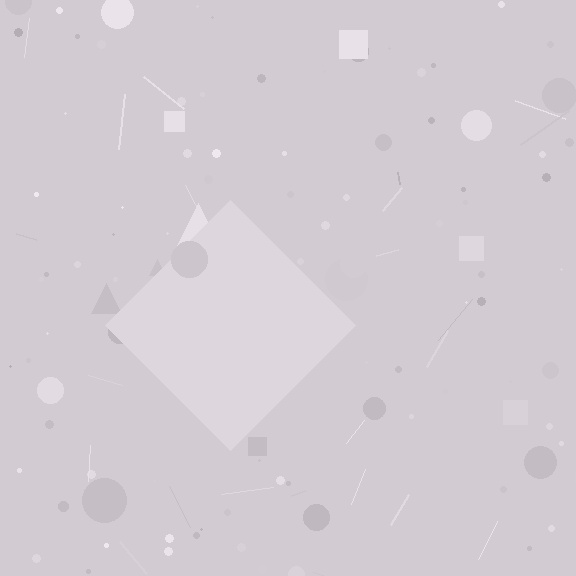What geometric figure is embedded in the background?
A diamond is embedded in the background.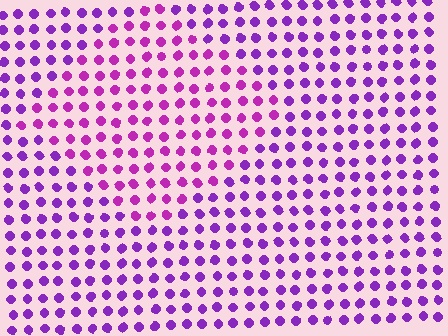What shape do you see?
I see a diamond.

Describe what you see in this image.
The image is filled with small purple elements in a uniform arrangement. A diamond-shaped region is visible where the elements are tinted to a slightly different hue, forming a subtle color boundary.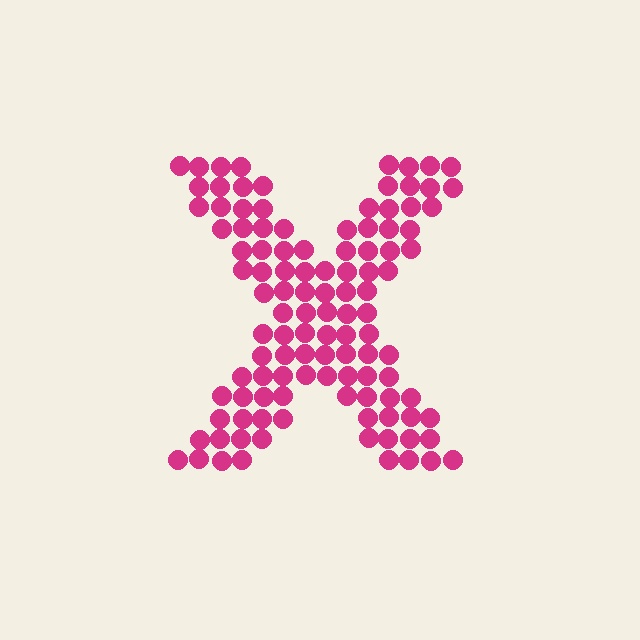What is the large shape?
The large shape is the letter X.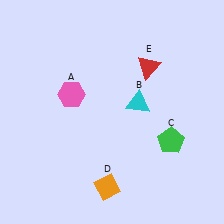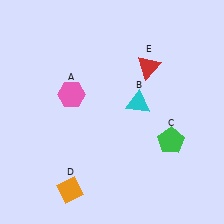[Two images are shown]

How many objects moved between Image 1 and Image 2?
1 object moved between the two images.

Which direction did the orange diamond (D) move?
The orange diamond (D) moved left.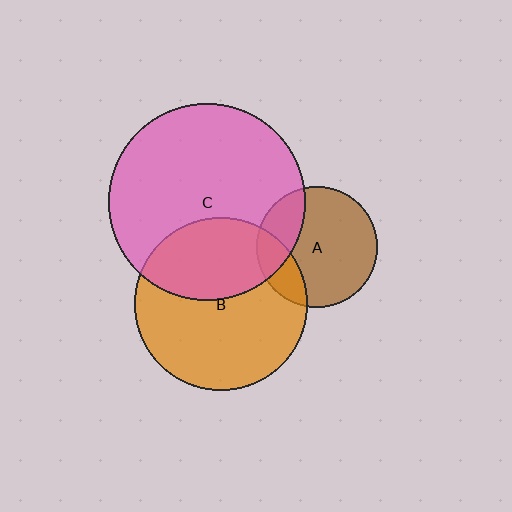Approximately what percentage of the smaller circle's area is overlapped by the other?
Approximately 25%.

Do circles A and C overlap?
Yes.